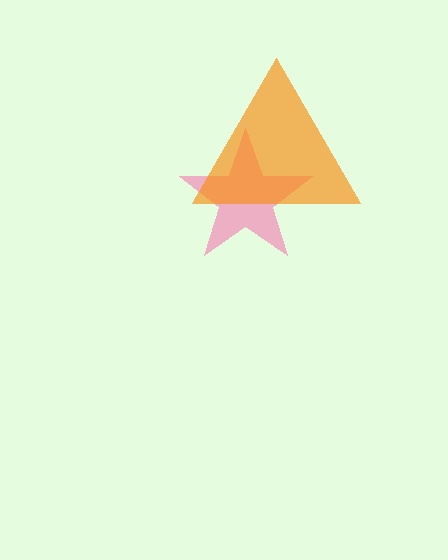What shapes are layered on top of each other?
The layered shapes are: a pink star, an orange triangle.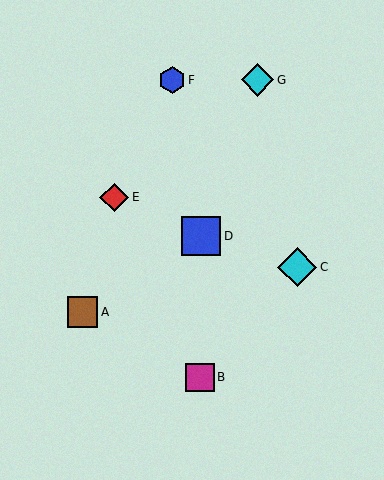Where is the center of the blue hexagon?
The center of the blue hexagon is at (172, 80).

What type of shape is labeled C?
Shape C is a cyan diamond.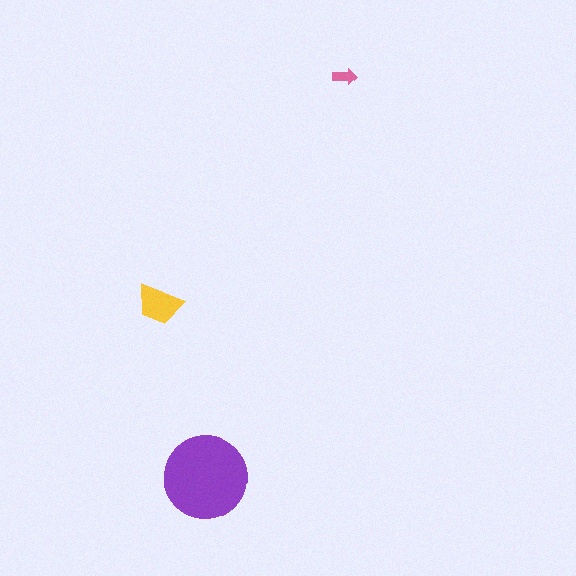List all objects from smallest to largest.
The pink arrow, the yellow trapezoid, the purple circle.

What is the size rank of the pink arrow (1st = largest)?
3rd.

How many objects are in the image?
There are 3 objects in the image.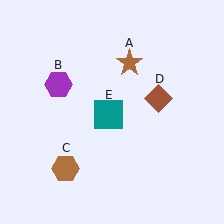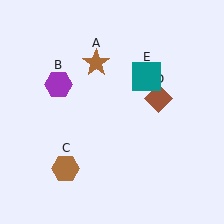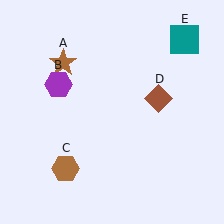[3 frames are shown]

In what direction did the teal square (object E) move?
The teal square (object E) moved up and to the right.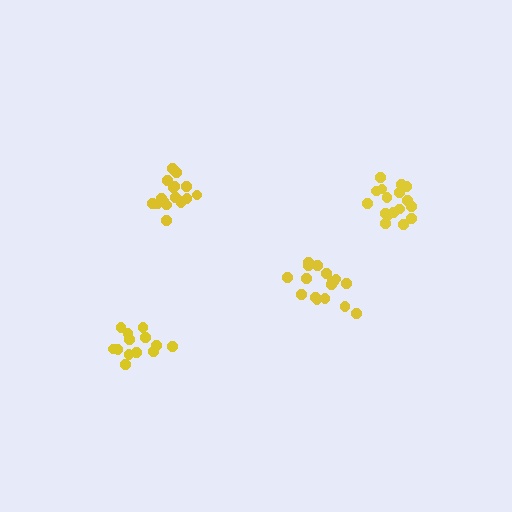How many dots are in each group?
Group 1: 17 dots, Group 2: 17 dots, Group 3: 17 dots, Group 4: 13 dots (64 total).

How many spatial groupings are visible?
There are 4 spatial groupings.